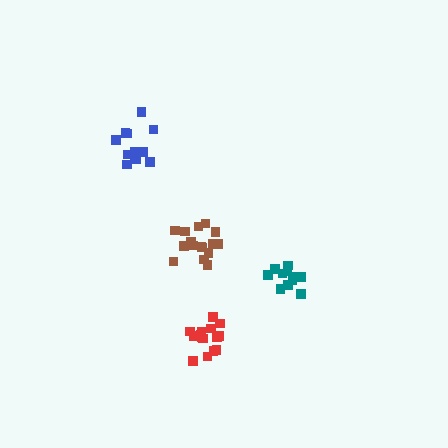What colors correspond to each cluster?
The clusters are colored: red, teal, blue, brown.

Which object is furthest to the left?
The blue cluster is leftmost.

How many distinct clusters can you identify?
There are 4 distinct clusters.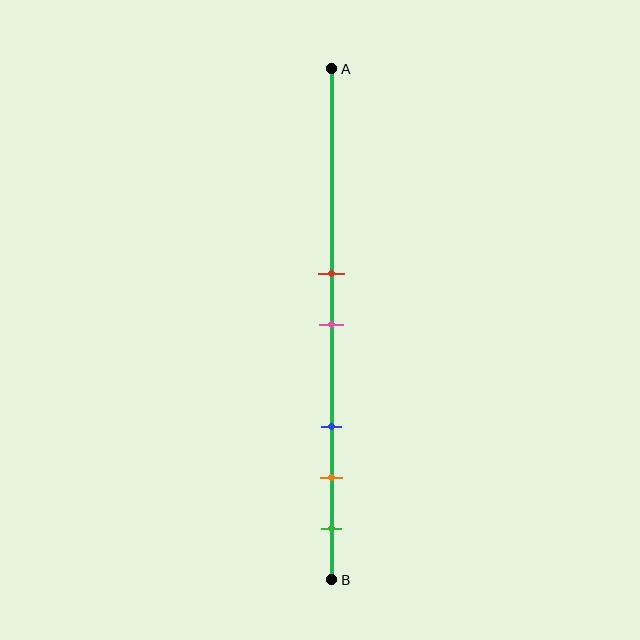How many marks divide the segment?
There are 5 marks dividing the segment.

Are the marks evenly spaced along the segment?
No, the marks are not evenly spaced.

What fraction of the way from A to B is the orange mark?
The orange mark is approximately 80% (0.8) of the way from A to B.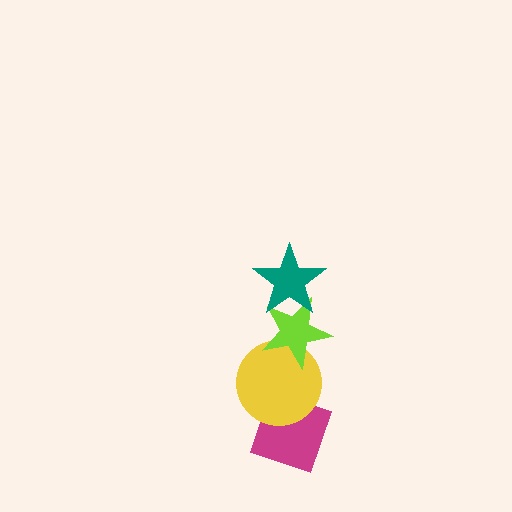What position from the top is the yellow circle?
The yellow circle is 3rd from the top.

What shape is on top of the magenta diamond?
The yellow circle is on top of the magenta diamond.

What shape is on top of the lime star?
The teal star is on top of the lime star.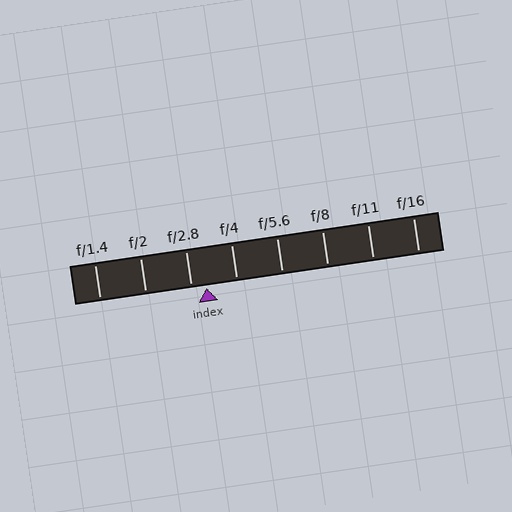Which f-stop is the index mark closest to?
The index mark is closest to f/2.8.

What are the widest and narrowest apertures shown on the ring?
The widest aperture shown is f/1.4 and the narrowest is f/16.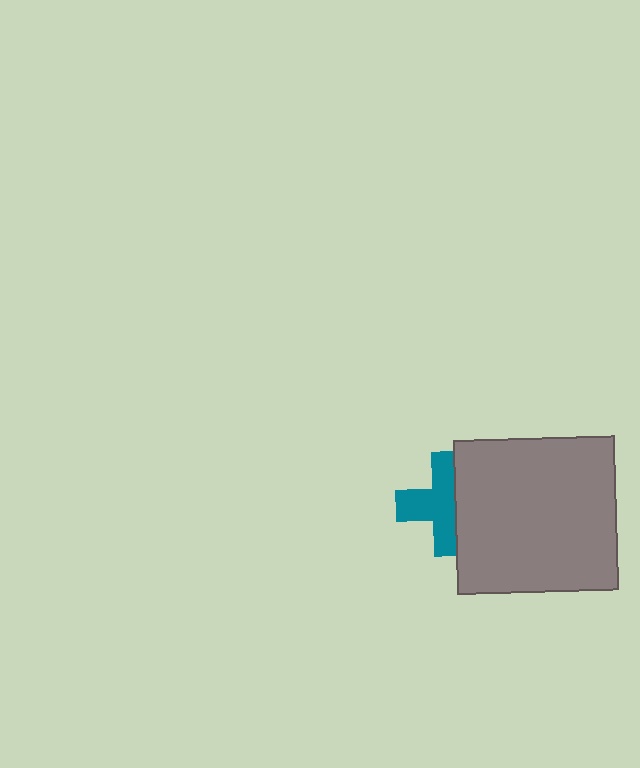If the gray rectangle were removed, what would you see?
You would see the complete teal cross.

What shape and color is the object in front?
The object in front is a gray rectangle.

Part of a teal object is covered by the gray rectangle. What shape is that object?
It is a cross.